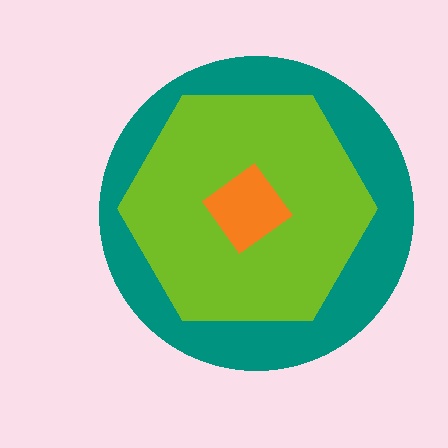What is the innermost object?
The orange diamond.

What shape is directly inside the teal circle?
The lime hexagon.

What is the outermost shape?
The teal circle.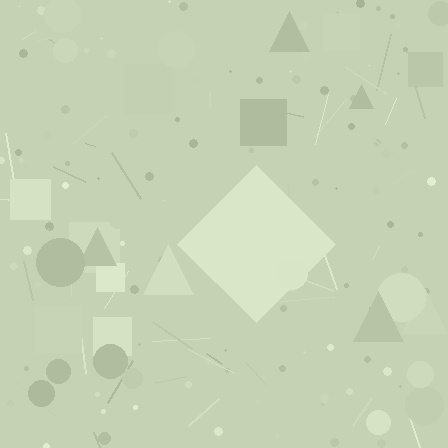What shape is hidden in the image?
A diamond is hidden in the image.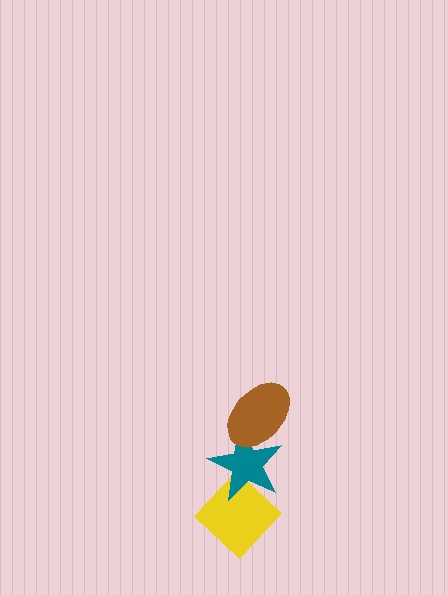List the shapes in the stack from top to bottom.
From top to bottom: the brown ellipse, the teal star, the yellow diamond.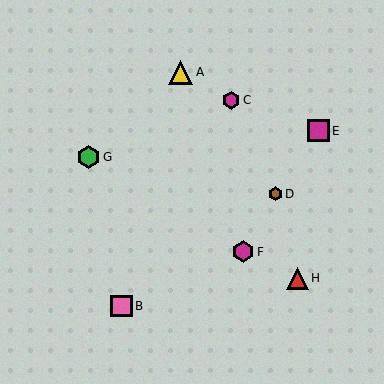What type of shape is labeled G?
Shape G is a green hexagon.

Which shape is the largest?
The yellow triangle (labeled A) is the largest.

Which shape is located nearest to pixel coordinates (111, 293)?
The pink square (labeled B) at (122, 306) is nearest to that location.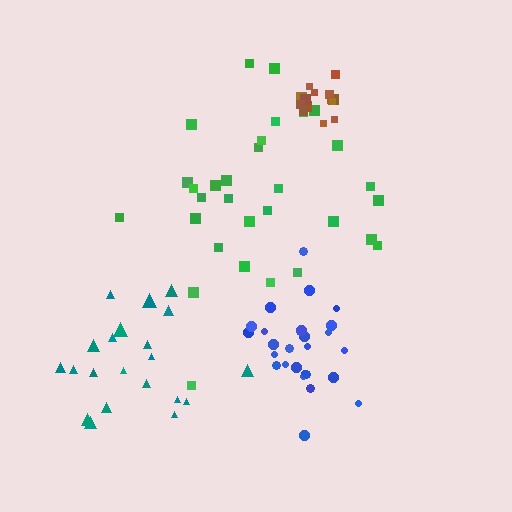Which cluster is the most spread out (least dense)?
Green.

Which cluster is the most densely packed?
Brown.